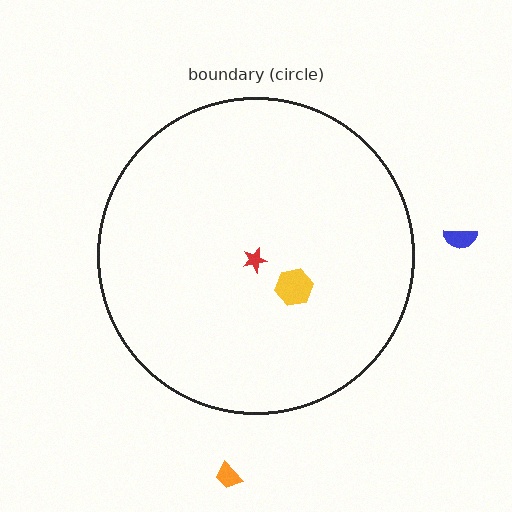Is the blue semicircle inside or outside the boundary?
Outside.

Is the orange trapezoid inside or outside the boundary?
Outside.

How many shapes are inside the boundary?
2 inside, 2 outside.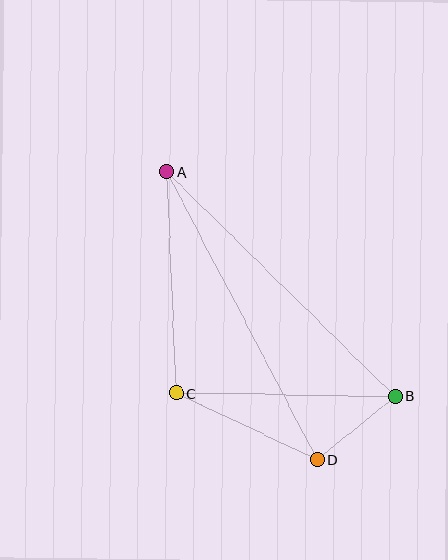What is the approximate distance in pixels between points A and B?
The distance between A and B is approximately 320 pixels.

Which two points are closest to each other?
Points B and D are closest to each other.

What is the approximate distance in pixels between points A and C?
The distance between A and C is approximately 222 pixels.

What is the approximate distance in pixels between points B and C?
The distance between B and C is approximately 219 pixels.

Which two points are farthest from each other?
Points A and D are farthest from each other.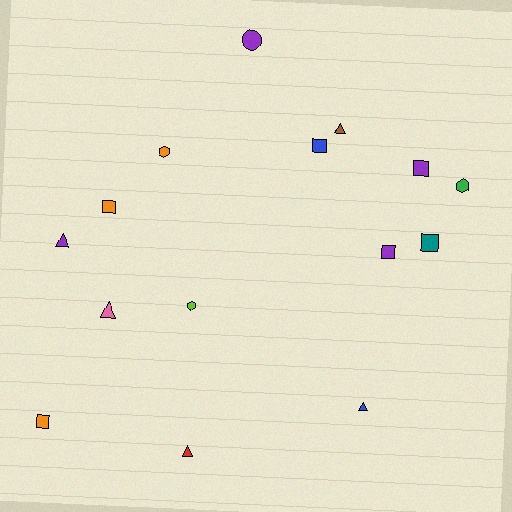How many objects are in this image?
There are 15 objects.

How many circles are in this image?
There is 1 circle.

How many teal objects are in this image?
There is 1 teal object.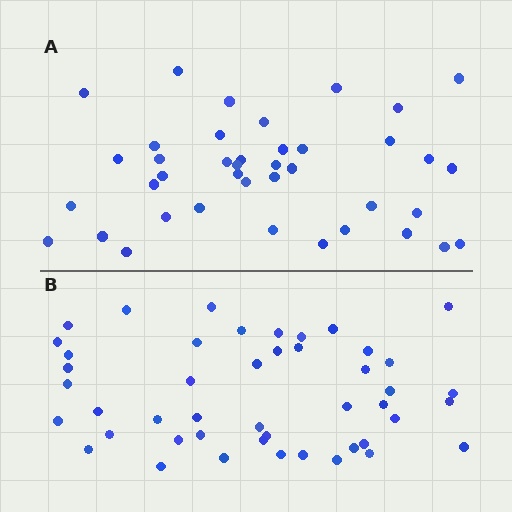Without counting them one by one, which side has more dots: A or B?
Region B (the bottom region) has more dots.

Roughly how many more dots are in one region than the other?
Region B has about 6 more dots than region A.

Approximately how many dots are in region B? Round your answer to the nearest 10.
About 50 dots. (The exact count is 46, which rounds to 50.)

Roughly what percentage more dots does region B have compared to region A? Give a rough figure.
About 15% more.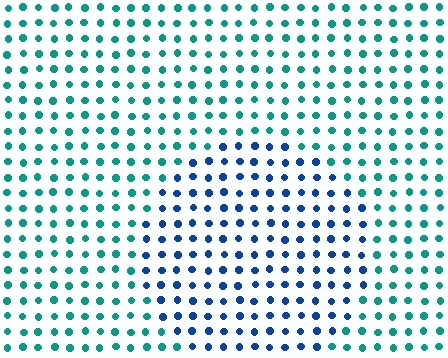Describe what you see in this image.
The image is filled with small teal elements in a uniform arrangement. A circle-shaped region is visible where the elements are tinted to a slightly different hue, forming a subtle color boundary.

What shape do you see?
I see a circle.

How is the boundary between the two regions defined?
The boundary is defined purely by a slight shift in hue (about 46 degrees). Spacing, size, and orientation are identical on both sides.